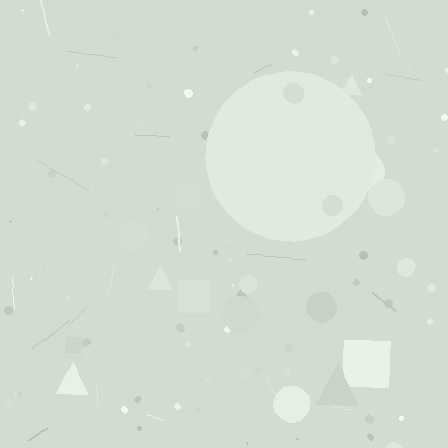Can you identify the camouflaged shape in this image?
The camouflaged shape is a circle.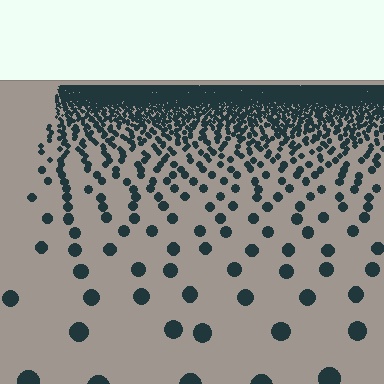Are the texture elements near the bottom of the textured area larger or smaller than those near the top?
Larger. Near the bottom, elements are closer to the viewer and appear at a bigger on-screen size.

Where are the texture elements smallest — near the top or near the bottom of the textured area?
Near the top.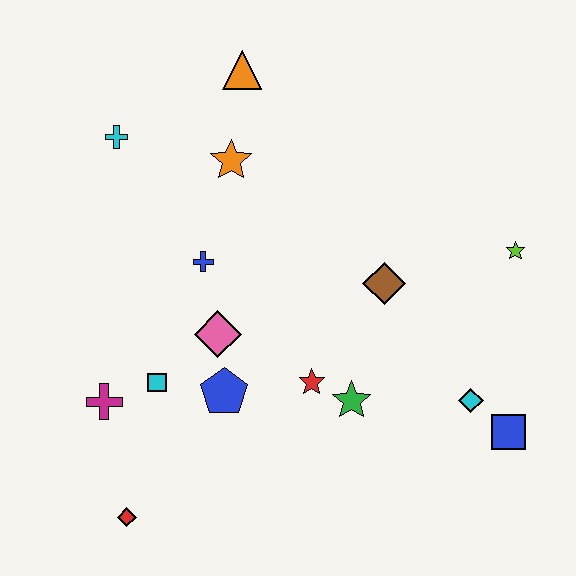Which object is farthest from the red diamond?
The lime star is farthest from the red diamond.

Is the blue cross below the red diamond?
No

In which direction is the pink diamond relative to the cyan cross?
The pink diamond is below the cyan cross.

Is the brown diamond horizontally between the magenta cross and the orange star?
No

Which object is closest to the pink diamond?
The blue pentagon is closest to the pink diamond.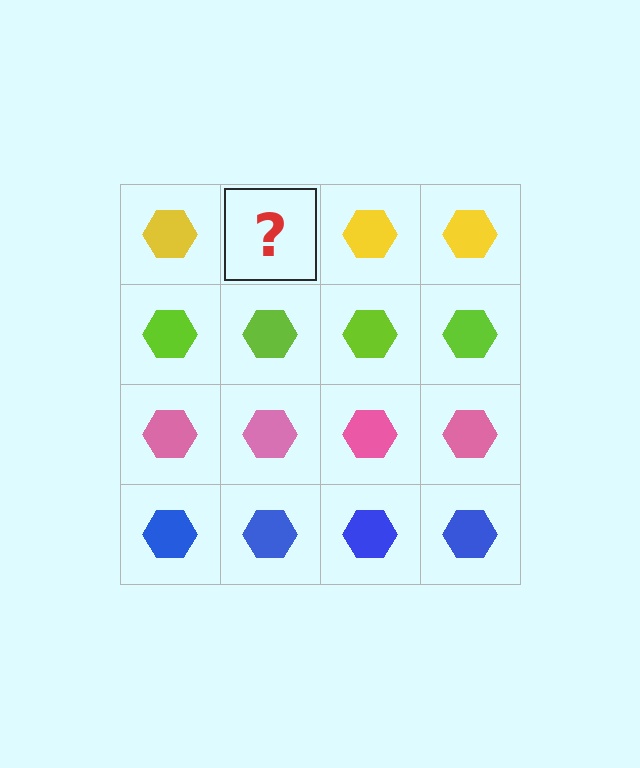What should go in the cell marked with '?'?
The missing cell should contain a yellow hexagon.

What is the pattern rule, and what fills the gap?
The rule is that each row has a consistent color. The gap should be filled with a yellow hexagon.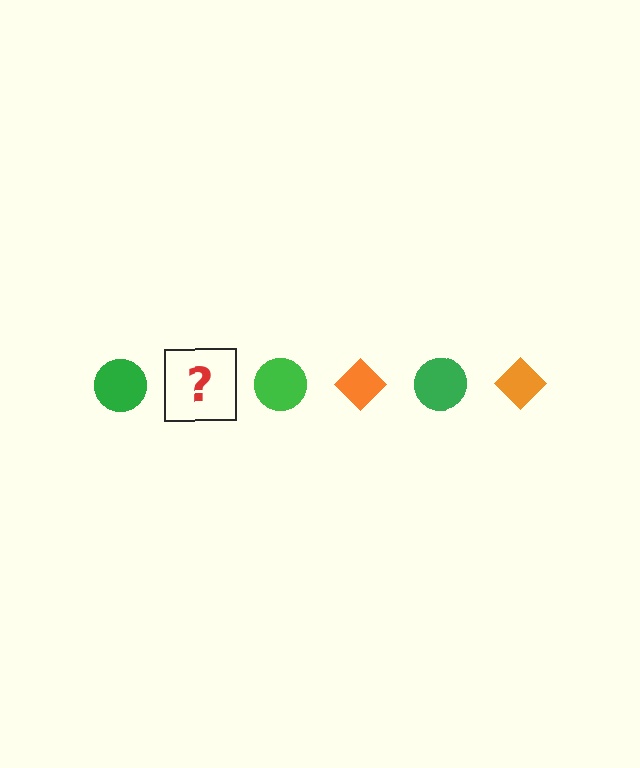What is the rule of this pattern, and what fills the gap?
The rule is that the pattern alternates between green circle and orange diamond. The gap should be filled with an orange diamond.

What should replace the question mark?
The question mark should be replaced with an orange diamond.